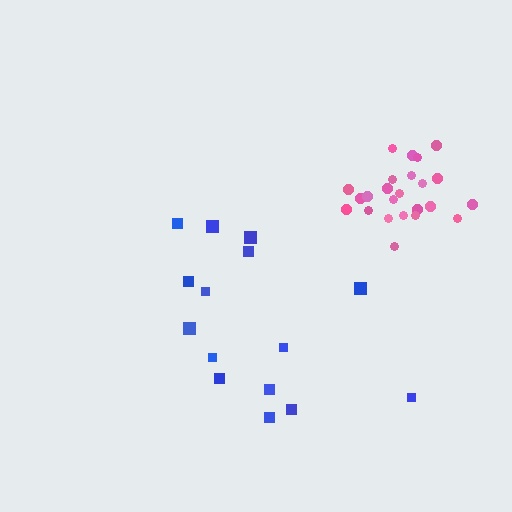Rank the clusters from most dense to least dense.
pink, blue.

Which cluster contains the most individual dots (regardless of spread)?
Pink (24).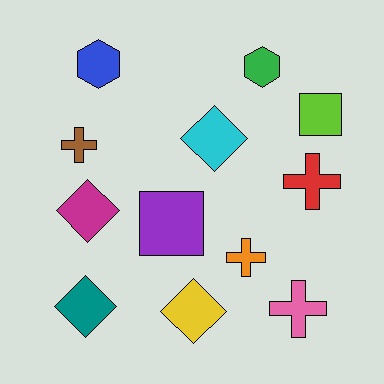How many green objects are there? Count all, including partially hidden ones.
There is 1 green object.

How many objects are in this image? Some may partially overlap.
There are 12 objects.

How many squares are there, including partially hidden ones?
There are 2 squares.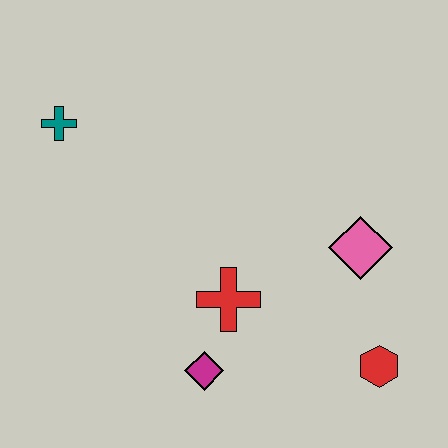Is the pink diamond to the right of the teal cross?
Yes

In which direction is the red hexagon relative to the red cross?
The red hexagon is to the right of the red cross.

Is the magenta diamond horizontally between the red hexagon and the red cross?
No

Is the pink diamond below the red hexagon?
No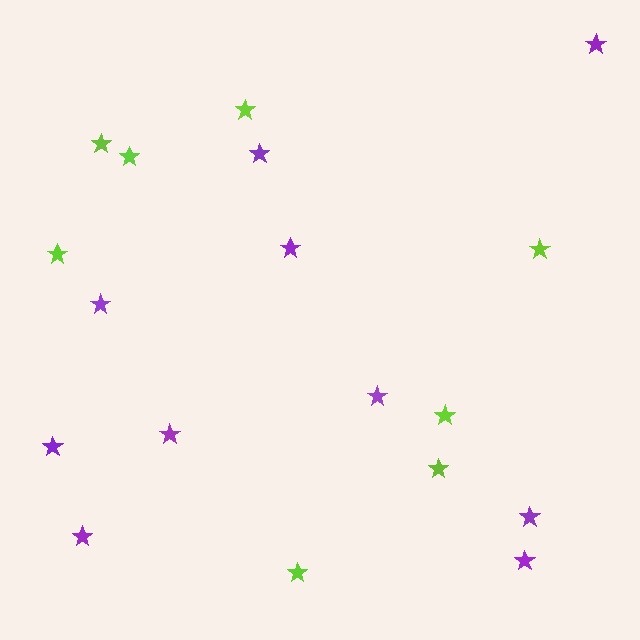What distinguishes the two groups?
There are 2 groups: one group of purple stars (10) and one group of lime stars (8).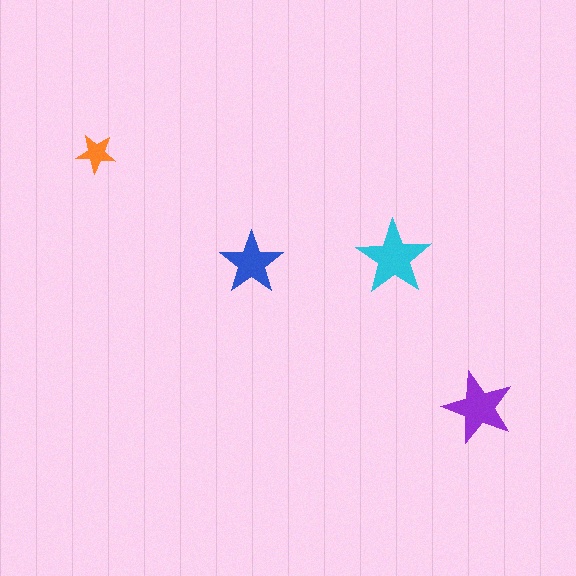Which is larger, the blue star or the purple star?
The purple one.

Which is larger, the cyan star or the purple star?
The cyan one.